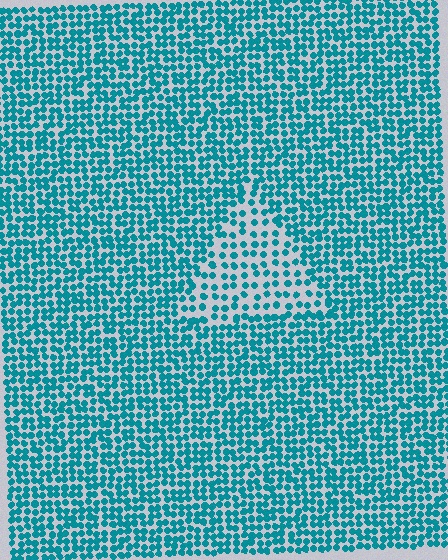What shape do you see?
I see a triangle.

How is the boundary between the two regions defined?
The boundary is defined by a change in element density (approximately 1.8x ratio). All elements are the same color, size, and shape.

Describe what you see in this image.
The image contains small teal elements arranged at two different densities. A triangle-shaped region is visible where the elements are less densely packed than the surrounding area.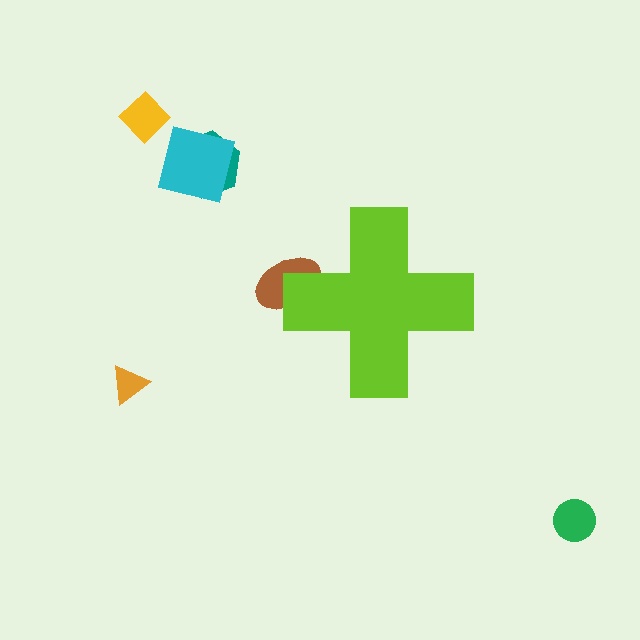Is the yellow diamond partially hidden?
No, the yellow diamond is fully visible.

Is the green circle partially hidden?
No, the green circle is fully visible.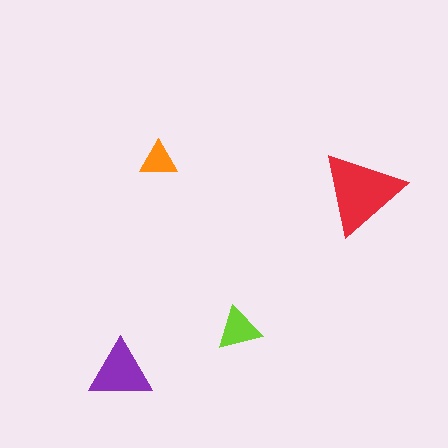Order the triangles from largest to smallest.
the red one, the purple one, the lime one, the orange one.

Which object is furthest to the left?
The purple triangle is leftmost.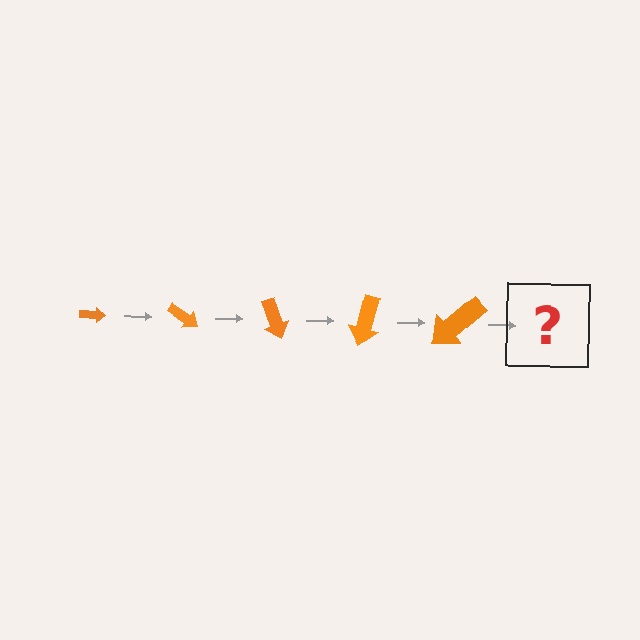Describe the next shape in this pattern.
It should be an arrow, larger than the previous one and rotated 175 degrees from the start.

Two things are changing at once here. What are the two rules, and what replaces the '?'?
The two rules are that the arrow grows larger each step and it rotates 35 degrees each step. The '?' should be an arrow, larger than the previous one and rotated 175 degrees from the start.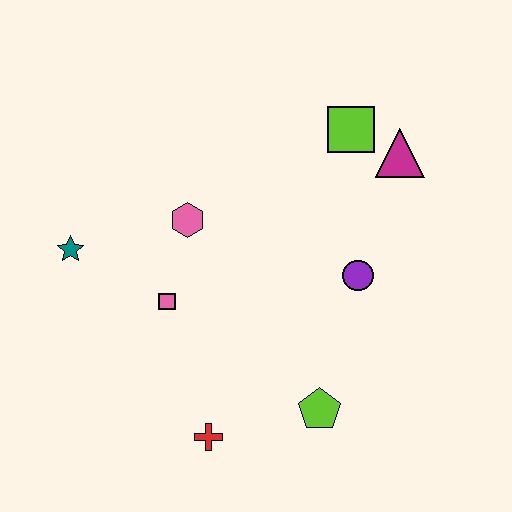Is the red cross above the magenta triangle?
No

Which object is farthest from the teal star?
The magenta triangle is farthest from the teal star.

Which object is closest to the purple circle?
The magenta triangle is closest to the purple circle.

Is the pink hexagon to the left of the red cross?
Yes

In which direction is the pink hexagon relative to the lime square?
The pink hexagon is to the left of the lime square.